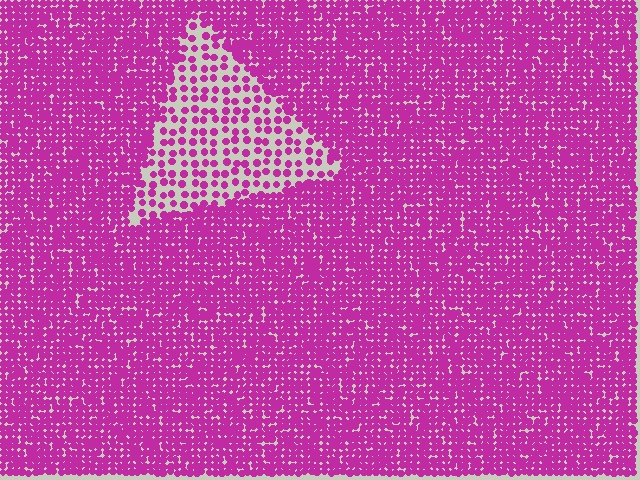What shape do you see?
I see a triangle.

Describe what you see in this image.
The image contains small magenta elements arranged at two different densities. A triangle-shaped region is visible where the elements are less densely packed than the surrounding area.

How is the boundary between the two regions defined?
The boundary is defined by a change in element density (approximately 2.7x ratio). All elements are the same color, size, and shape.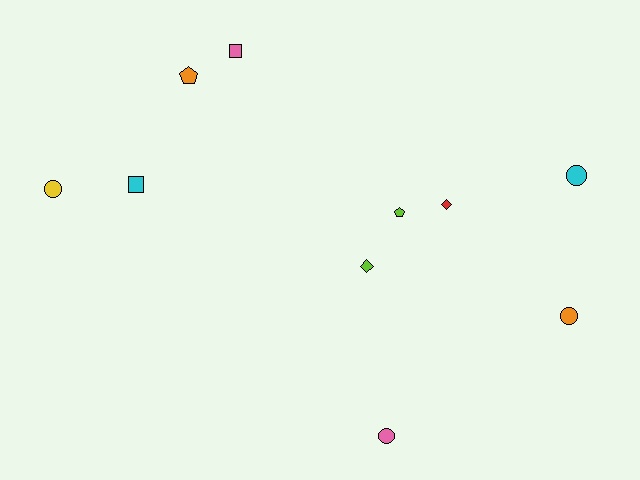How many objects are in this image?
There are 10 objects.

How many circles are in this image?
There are 4 circles.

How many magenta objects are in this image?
There are no magenta objects.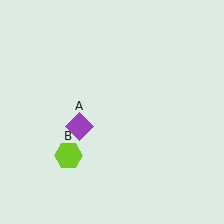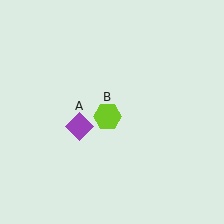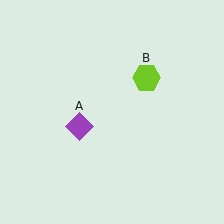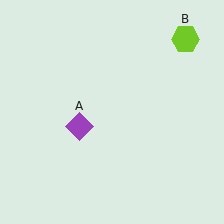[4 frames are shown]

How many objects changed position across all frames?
1 object changed position: lime hexagon (object B).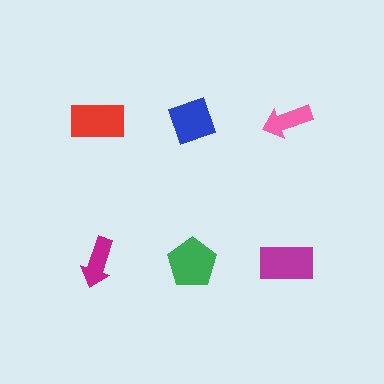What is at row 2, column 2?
A green pentagon.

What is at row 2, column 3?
A magenta rectangle.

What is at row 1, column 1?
A red rectangle.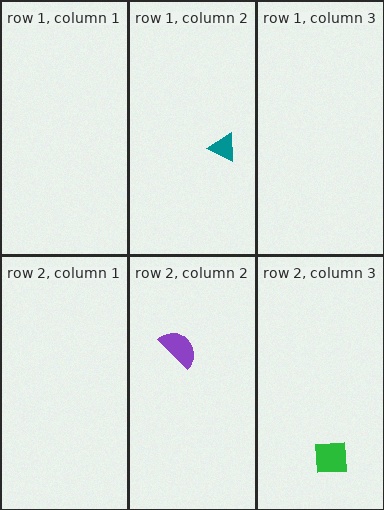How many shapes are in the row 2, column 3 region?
1.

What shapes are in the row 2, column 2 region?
The purple semicircle.